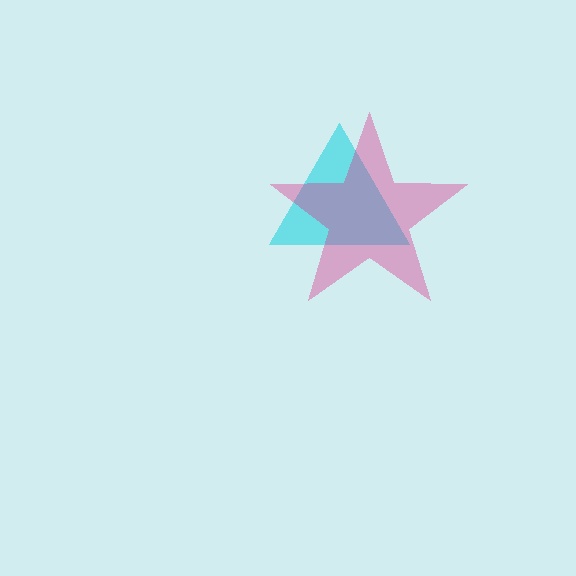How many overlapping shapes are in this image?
There are 2 overlapping shapes in the image.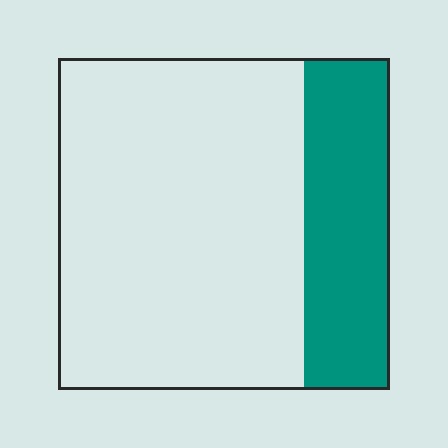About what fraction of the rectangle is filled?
About one quarter (1/4).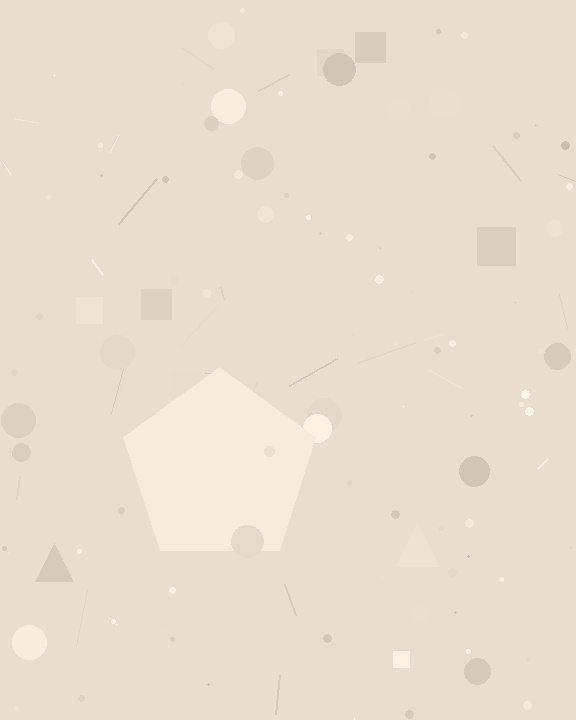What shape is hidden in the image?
A pentagon is hidden in the image.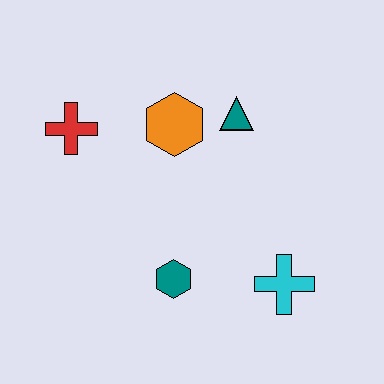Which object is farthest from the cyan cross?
The red cross is farthest from the cyan cross.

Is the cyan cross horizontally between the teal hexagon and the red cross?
No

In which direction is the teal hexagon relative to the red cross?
The teal hexagon is below the red cross.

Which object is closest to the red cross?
The orange hexagon is closest to the red cross.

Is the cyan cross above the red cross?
No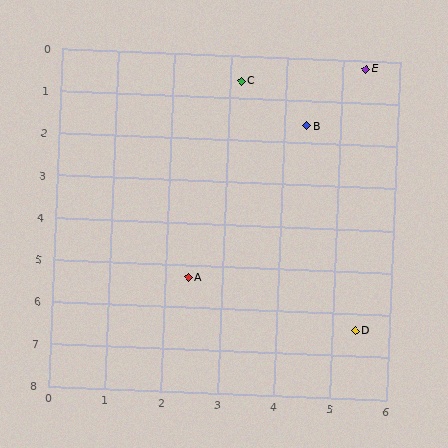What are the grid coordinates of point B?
Point B is at approximately (4.4, 1.6).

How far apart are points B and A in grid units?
Points B and A are about 4.2 grid units apart.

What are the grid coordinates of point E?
Point E is at approximately (5.4, 0.2).